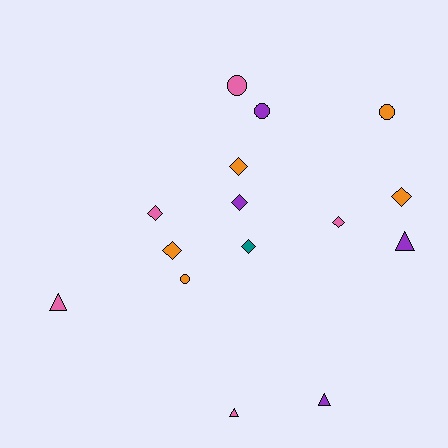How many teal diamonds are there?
There is 1 teal diamond.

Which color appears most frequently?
Orange, with 5 objects.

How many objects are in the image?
There are 15 objects.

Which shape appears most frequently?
Diamond, with 7 objects.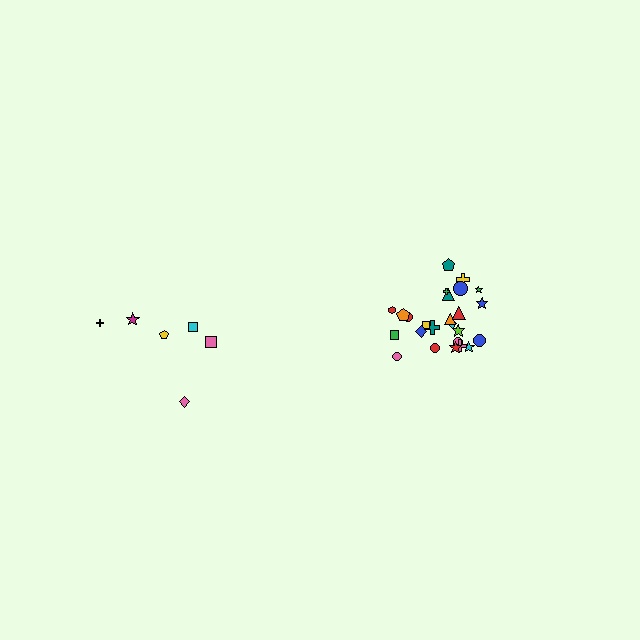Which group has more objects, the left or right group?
The right group.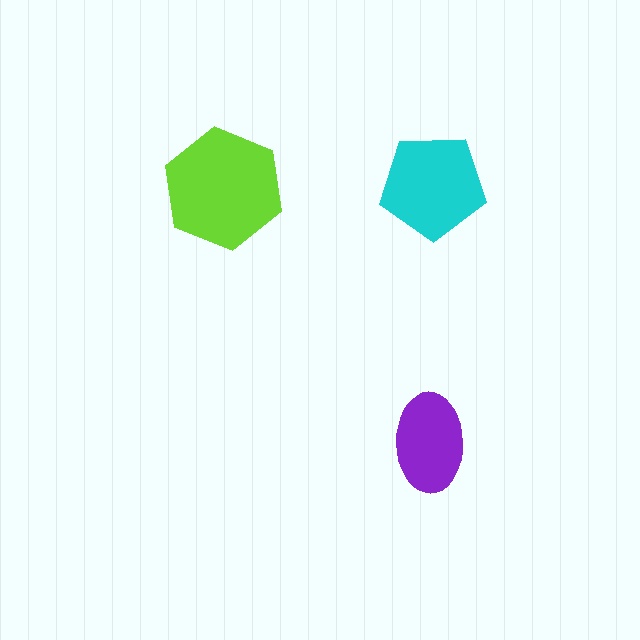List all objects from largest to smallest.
The lime hexagon, the cyan pentagon, the purple ellipse.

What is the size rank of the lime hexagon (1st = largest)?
1st.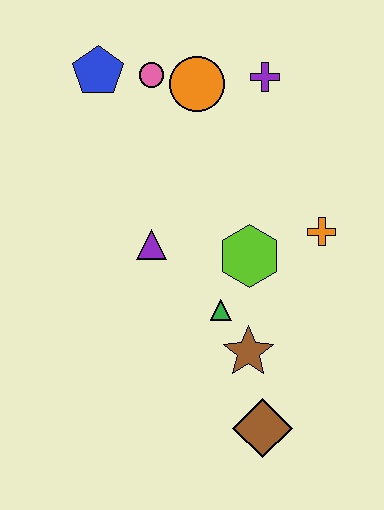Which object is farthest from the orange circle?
The brown diamond is farthest from the orange circle.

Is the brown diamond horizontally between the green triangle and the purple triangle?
No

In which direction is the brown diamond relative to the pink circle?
The brown diamond is below the pink circle.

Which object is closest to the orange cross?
The lime hexagon is closest to the orange cross.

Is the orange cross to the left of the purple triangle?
No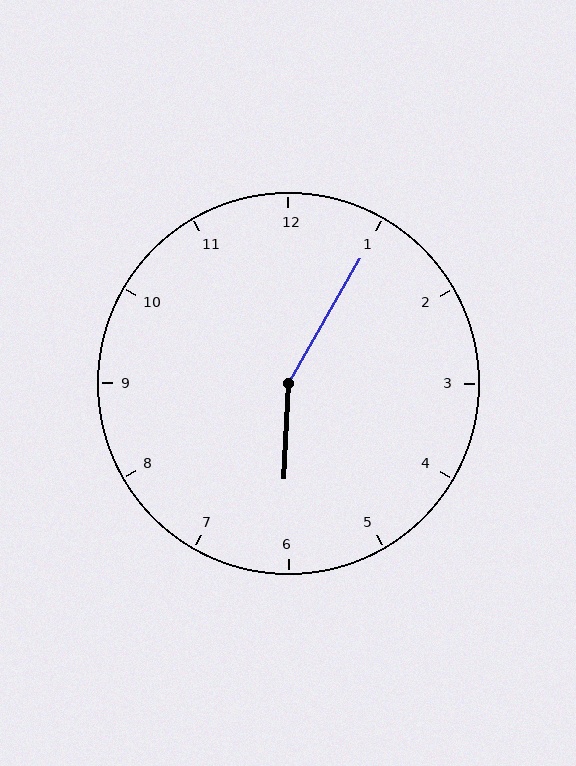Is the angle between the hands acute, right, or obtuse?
It is obtuse.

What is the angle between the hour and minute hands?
Approximately 152 degrees.